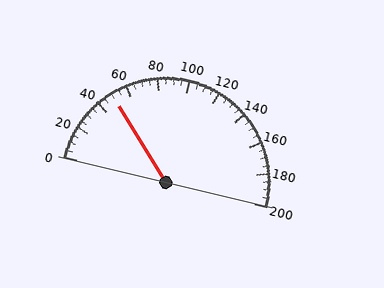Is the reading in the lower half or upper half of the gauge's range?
The reading is in the lower half of the range (0 to 200).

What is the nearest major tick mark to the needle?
The nearest major tick mark is 40.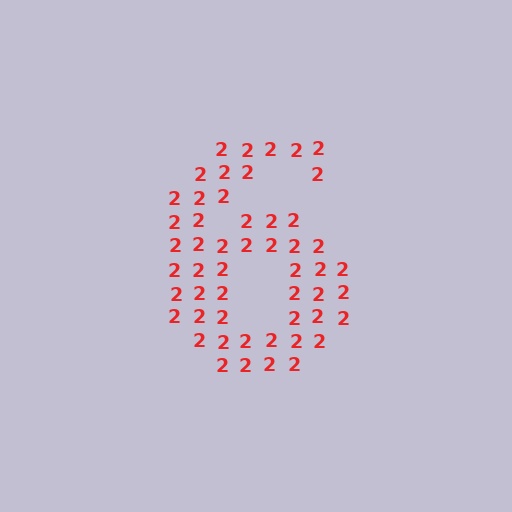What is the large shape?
The large shape is the digit 6.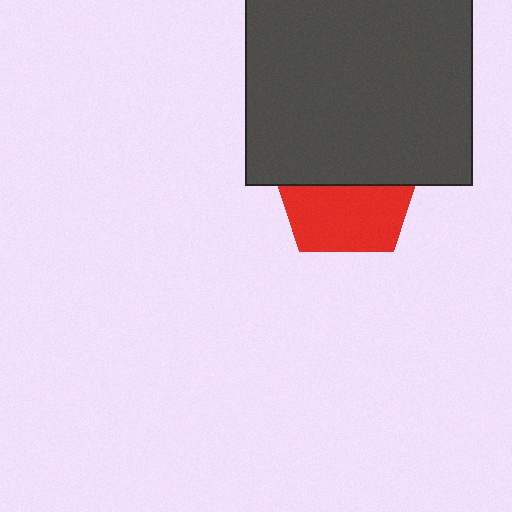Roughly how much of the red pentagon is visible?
About half of it is visible (roughly 50%).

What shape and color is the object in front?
The object in front is a dark gray square.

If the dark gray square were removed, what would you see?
You would see the complete red pentagon.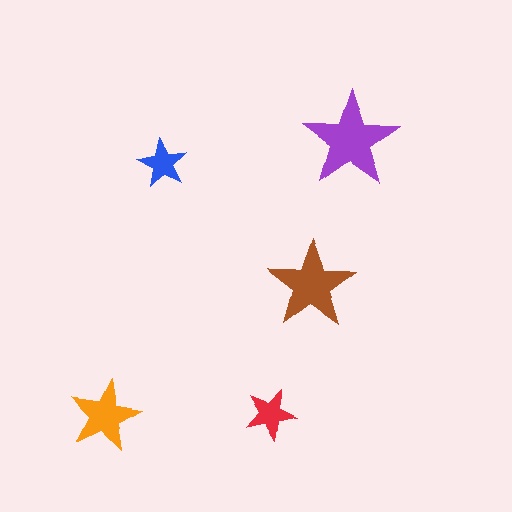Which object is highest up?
The purple star is topmost.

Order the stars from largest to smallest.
the purple one, the brown one, the orange one, the red one, the blue one.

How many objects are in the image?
There are 5 objects in the image.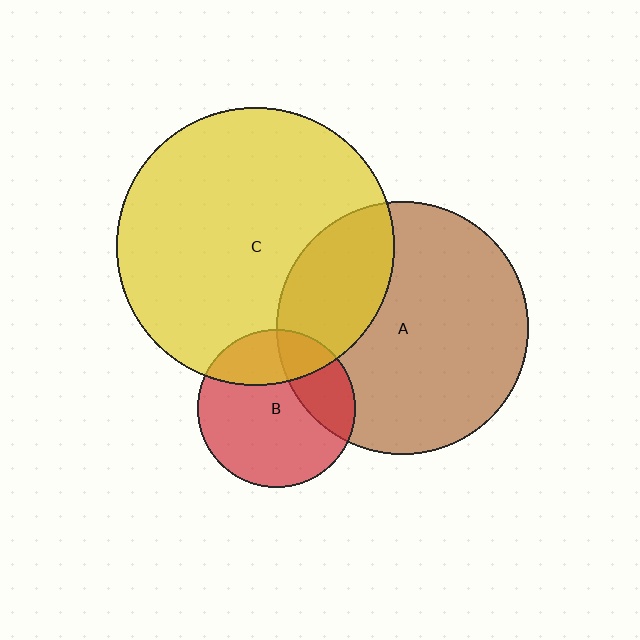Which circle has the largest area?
Circle C (yellow).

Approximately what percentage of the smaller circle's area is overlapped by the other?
Approximately 25%.